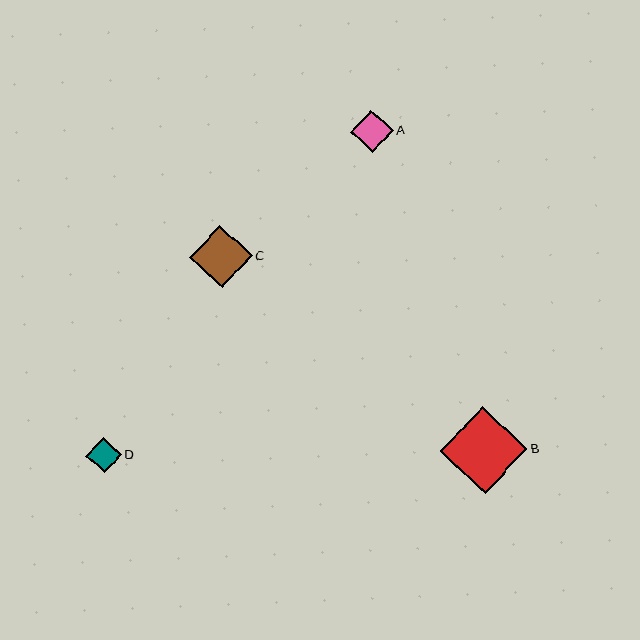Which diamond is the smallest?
Diamond D is the smallest with a size of approximately 36 pixels.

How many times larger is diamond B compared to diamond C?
Diamond B is approximately 1.4 times the size of diamond C.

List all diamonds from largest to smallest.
From largest to smallest: B, C, A, D.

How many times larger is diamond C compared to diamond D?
Diamond C is approximately 1.7 times the size of diamond D.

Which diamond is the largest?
Diamond B is the largest with a size of approximately 87 pixels.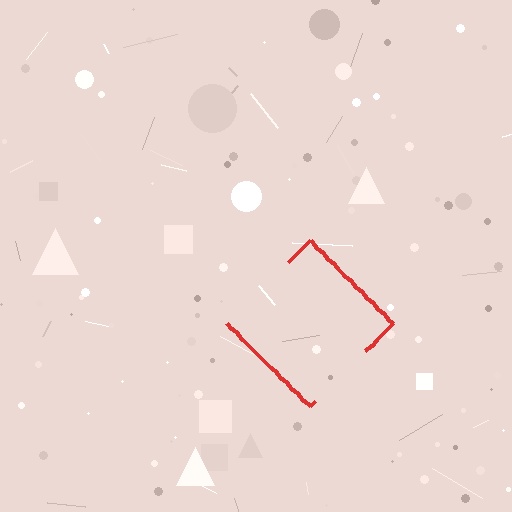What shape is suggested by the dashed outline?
The dashed outline suggests a diamond.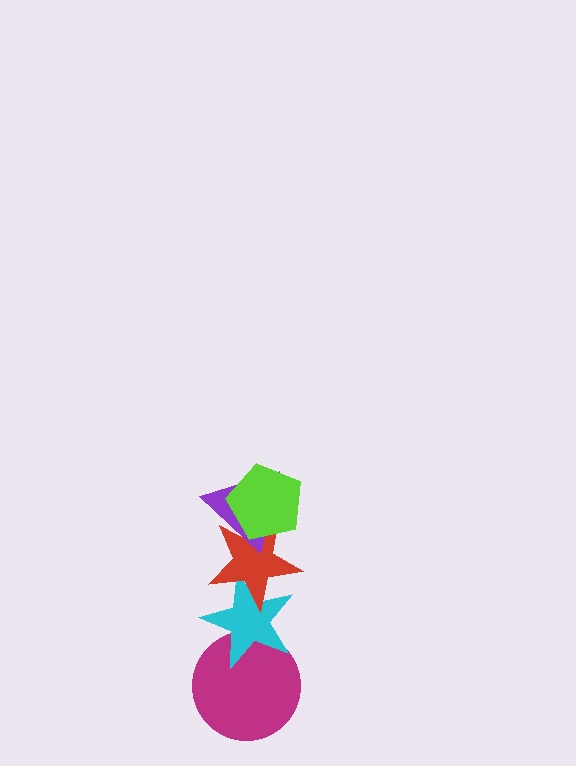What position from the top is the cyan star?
The cyan star is 4th from the top.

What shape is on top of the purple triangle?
The lime pentagon is on top of the purple triangle.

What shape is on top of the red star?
The purple triangle is on top of the red star.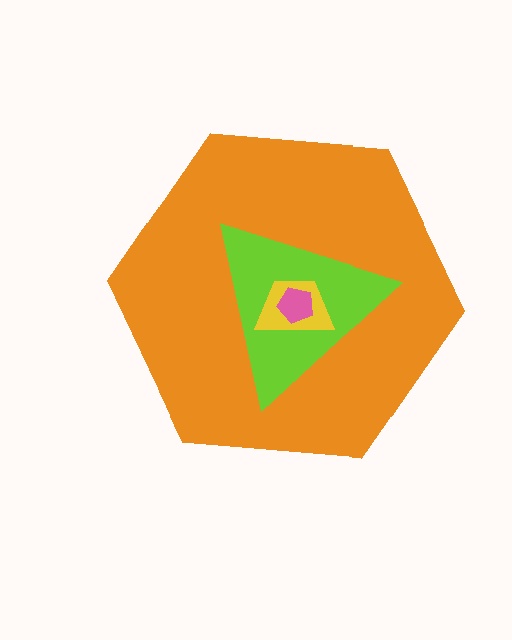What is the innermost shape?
The pink pentagon.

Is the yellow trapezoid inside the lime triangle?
Yes.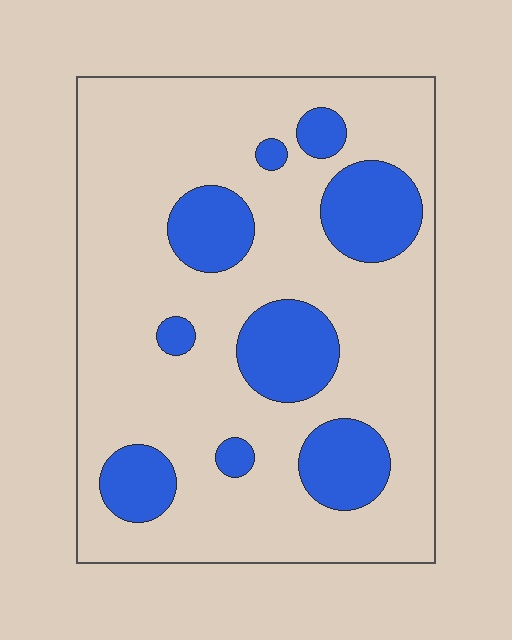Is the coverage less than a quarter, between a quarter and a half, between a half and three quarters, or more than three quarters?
Less than a quarter.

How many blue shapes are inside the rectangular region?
9.